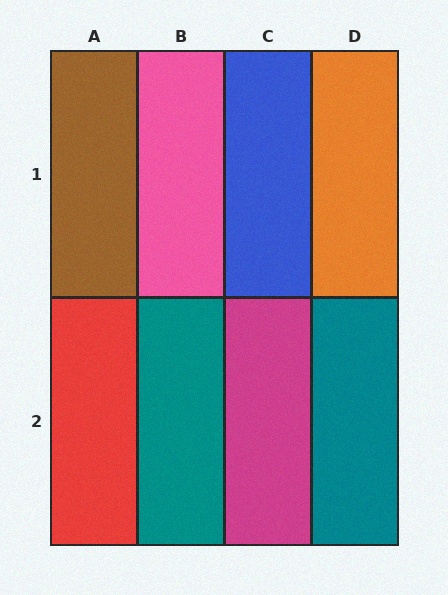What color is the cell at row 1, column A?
Brown.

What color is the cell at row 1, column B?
Pink.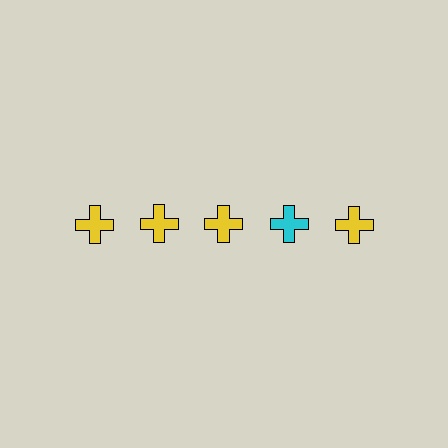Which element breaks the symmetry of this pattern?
The cyan cross in the top row, second from right column breaks the symmetry. All other shapes are yellow crosses.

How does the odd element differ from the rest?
It has a different color: cyan instead of yellow.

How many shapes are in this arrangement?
There are 5 shapes arranged in a grid pattern.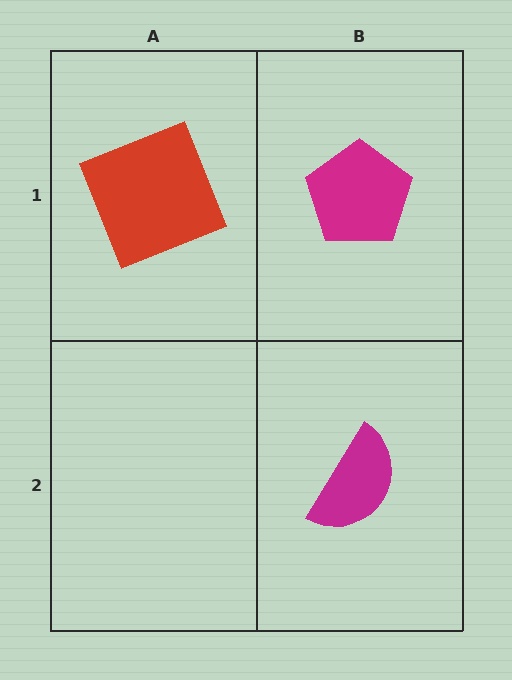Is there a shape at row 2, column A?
No, that cell is empty.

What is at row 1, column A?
A red square.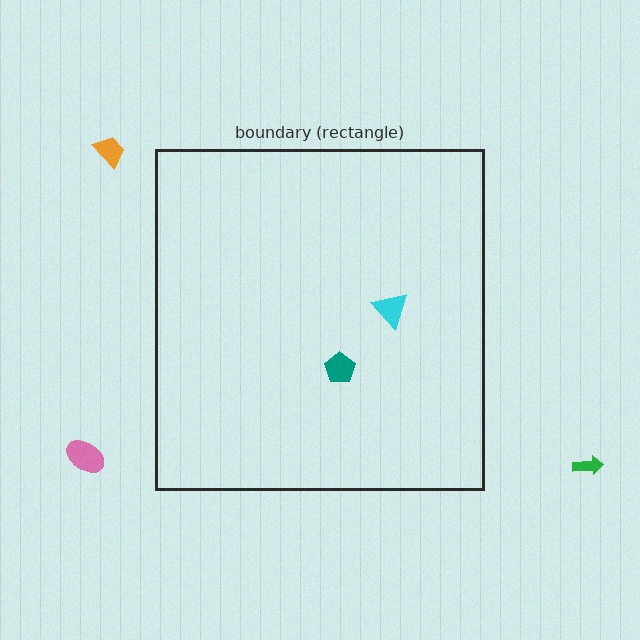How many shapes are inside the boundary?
2 inside, 3 outside.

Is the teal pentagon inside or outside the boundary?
Inside.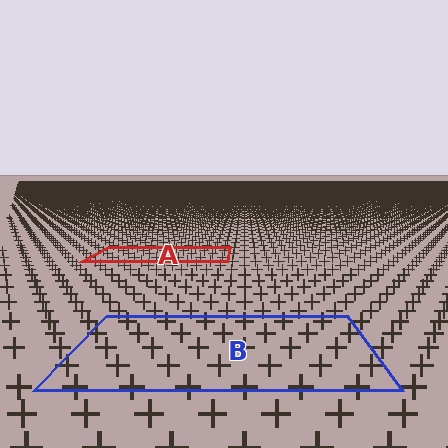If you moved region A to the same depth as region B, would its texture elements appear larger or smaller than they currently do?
They would appear larger. At a closer depth, the same texture elements are projected at a bigger on-screen size.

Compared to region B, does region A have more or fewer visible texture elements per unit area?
Region A has more texture elements per unit area — they are packed more densely because it is farther away.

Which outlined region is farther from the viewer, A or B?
Region A is farther from the viewer — the texture elements inside it appear smaller and more densely packed.